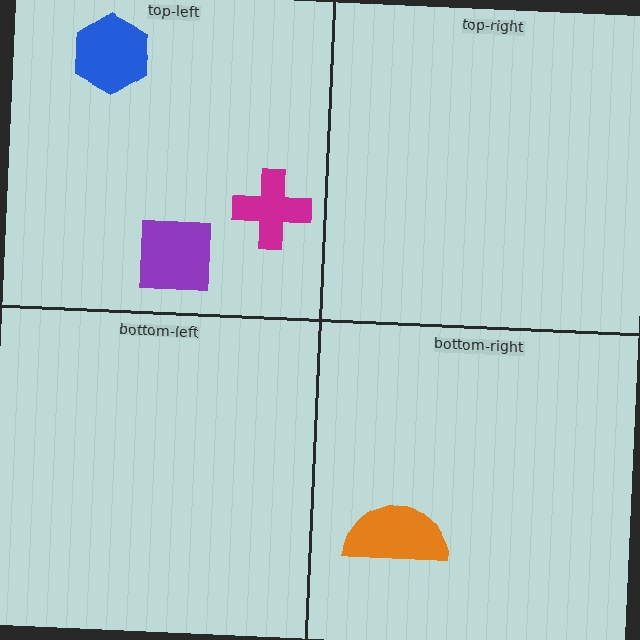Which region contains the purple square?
The top-left region.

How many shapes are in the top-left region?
3.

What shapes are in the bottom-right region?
The orange semicircle.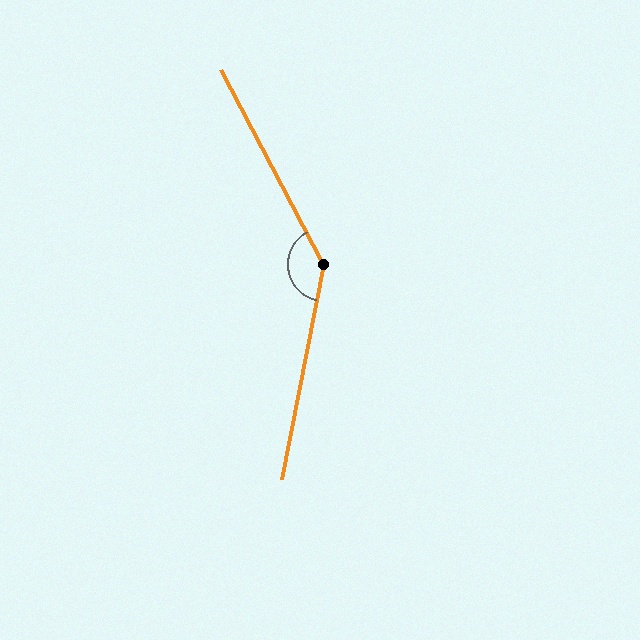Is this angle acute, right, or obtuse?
It is obtuse.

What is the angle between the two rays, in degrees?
Approximately 141 degrees.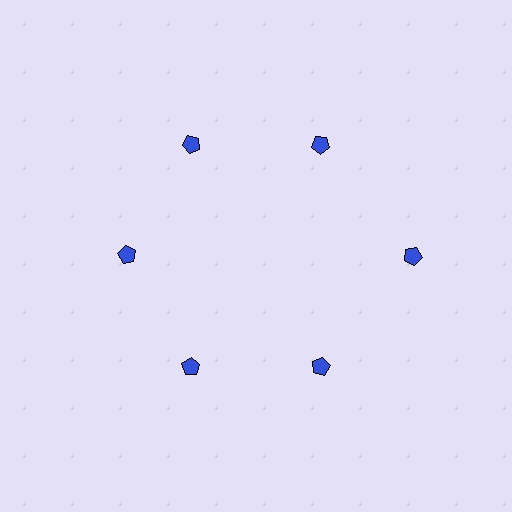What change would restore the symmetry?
The symmetry would be restored by moving it inward, back onto the ring so that all 6 pentagons sit at equal angles and equal distance from the center.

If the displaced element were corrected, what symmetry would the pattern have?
It would have 6-fold rotational symmetry — the pattern would map onto itself every 60 degrees.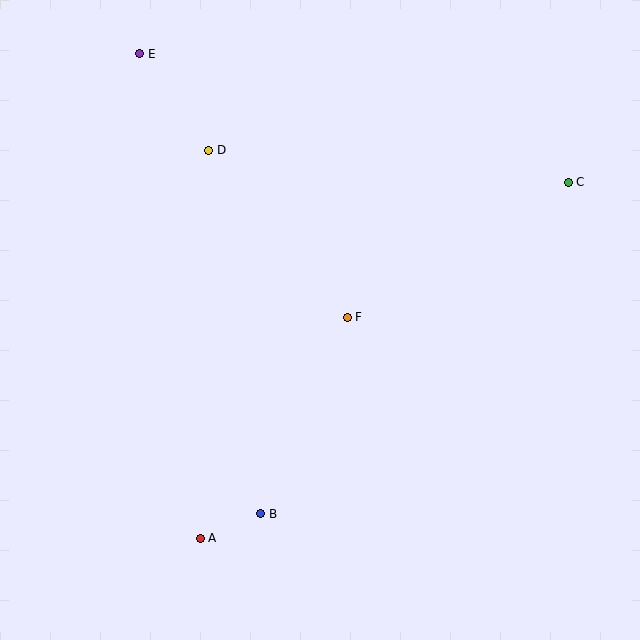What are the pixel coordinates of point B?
Point B is at (261, 514).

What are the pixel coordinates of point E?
Point E is at (140, 54).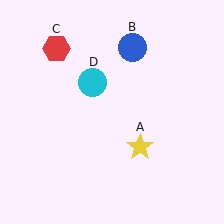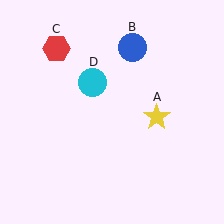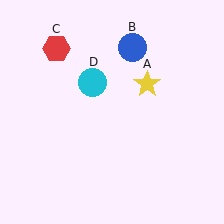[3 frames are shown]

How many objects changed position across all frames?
1 object changed position: yellow star (object A).